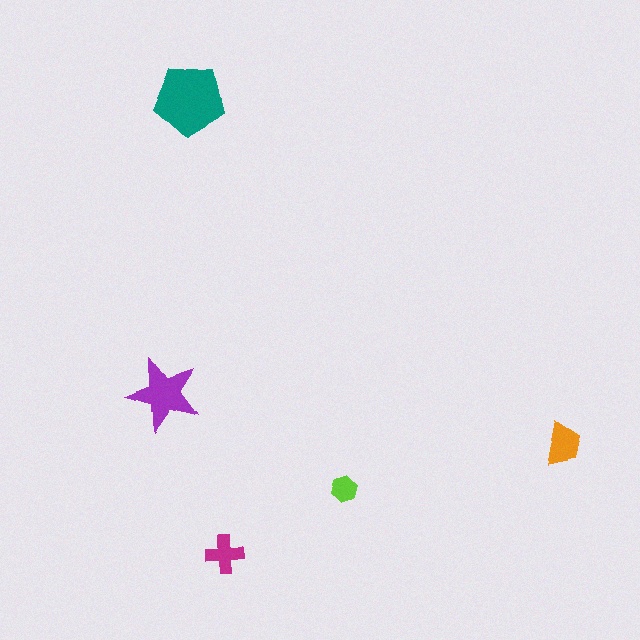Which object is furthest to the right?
The orange trapezoid is rightmost.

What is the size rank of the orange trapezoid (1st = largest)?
3rd.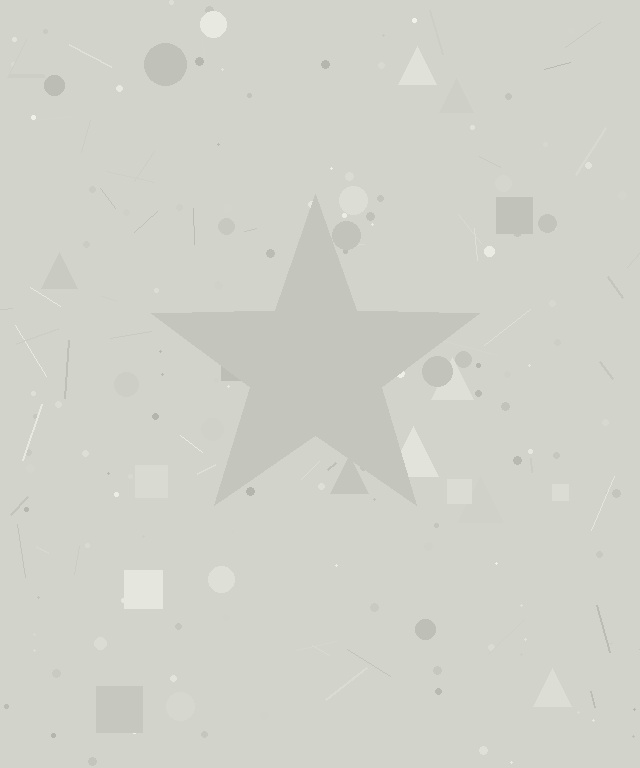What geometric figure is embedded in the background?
A star is embedded in the background.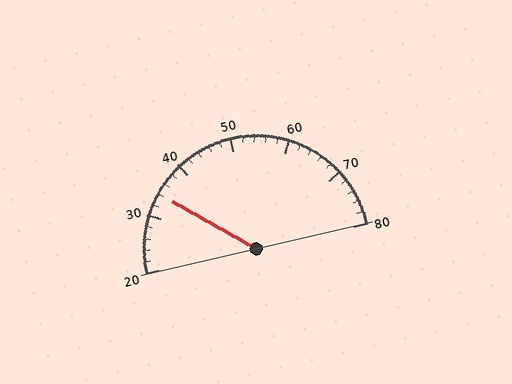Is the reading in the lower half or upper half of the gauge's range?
The reading is in the lower half of the range (20 to 80).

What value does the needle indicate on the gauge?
The needle indicates approximately 34.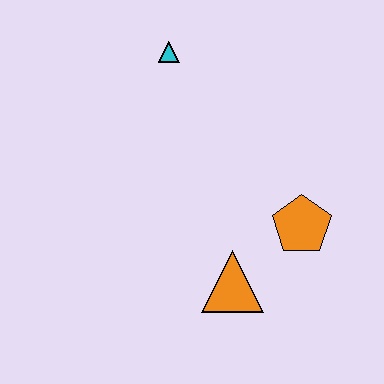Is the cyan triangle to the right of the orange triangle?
No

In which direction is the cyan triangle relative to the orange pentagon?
The cyan triangle is above the orange pentagon.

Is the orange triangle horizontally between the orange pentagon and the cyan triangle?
Yes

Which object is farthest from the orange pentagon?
The cyan triangle is farthest from the orange pentagon.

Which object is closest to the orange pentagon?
The orange triangle is closest to the orange pentagon.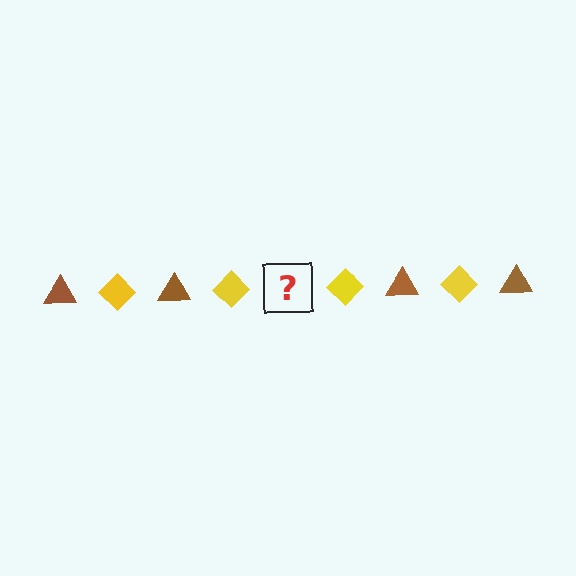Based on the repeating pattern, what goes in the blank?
The blank should be a brown triangle.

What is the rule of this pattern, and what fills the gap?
The rule is that the pattern alternates between brown triangle and yellow diamond. The gap should be filled with a brown triangle.